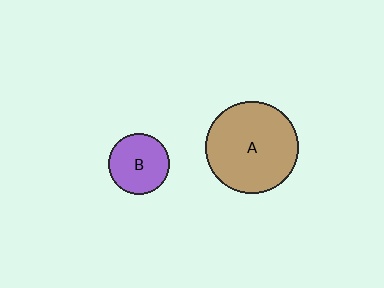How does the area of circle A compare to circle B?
Approximately 2.4 times.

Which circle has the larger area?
Circle A (brown).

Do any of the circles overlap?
No, none of the circles overlap.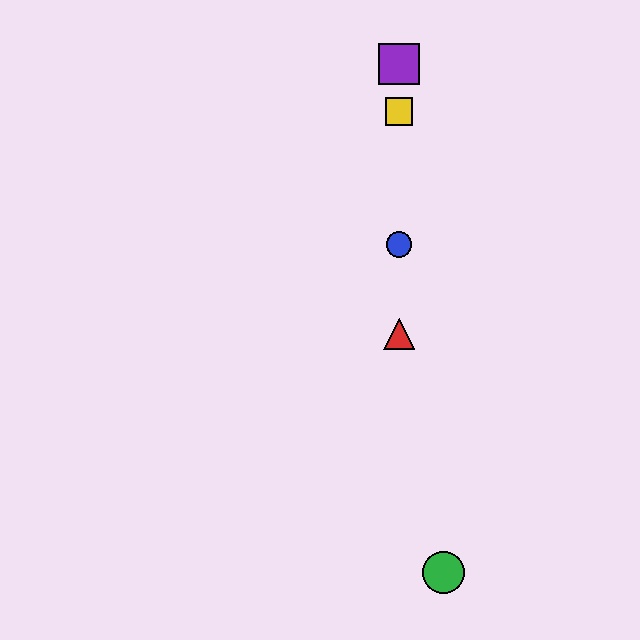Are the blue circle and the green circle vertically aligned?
No, the blue circle is at x≈399 and the green circle is at x≈444.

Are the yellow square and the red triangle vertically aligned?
Yes, both are at x≈399.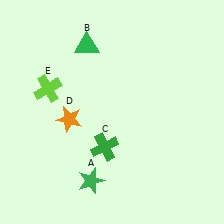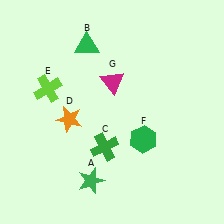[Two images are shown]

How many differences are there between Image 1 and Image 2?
There are 2 differences between the two images.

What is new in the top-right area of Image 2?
A magenta triangle (G) was added in the top-right area of Image 2.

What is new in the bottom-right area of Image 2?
A green hexagon (F) was added in the bottom-right area of Image 2.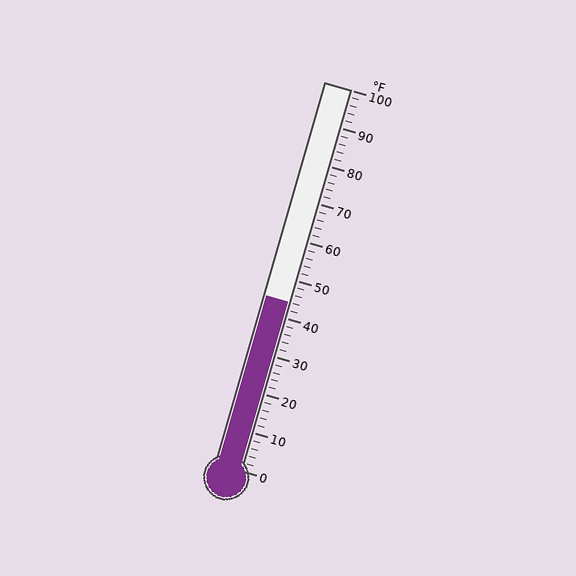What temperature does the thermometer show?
The thermometer shows approximately 44°F.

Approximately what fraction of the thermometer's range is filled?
The thermometer is filled to approximately 45% of its range.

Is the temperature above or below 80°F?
The temperature is below 80°F.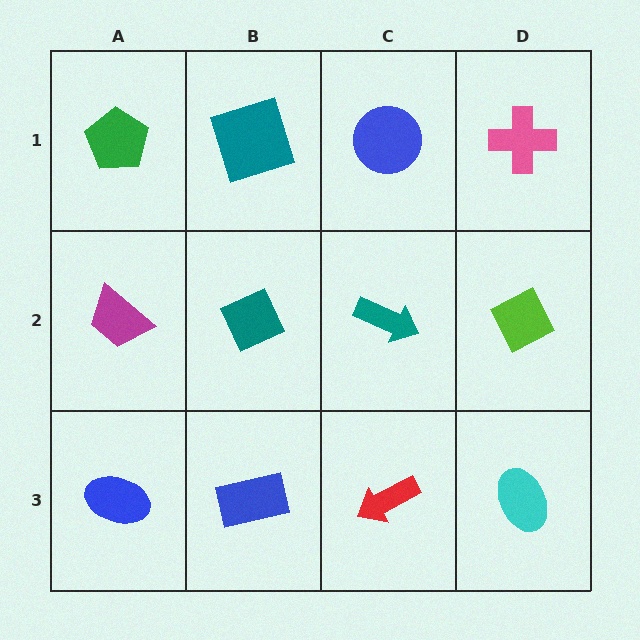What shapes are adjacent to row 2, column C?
A blue circle (row 1, column C), a red arrow (row 3, column C), a teal diamond (row 2, column B), a lime diamond (row 2, column D).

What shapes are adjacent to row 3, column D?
A lime diamond (row 2, column D), a red arrow (row 3, column C).